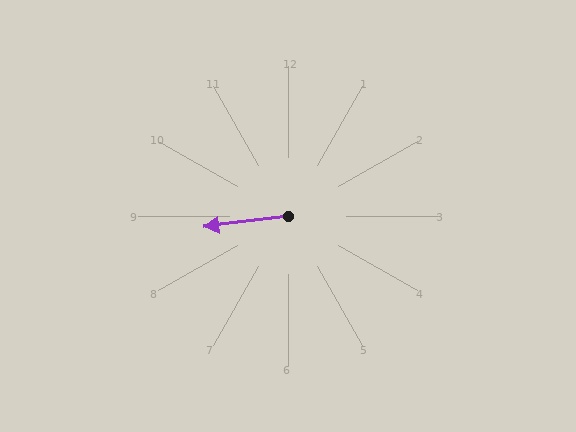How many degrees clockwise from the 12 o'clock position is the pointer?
Approximately 263 degrees.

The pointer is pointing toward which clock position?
Roughly 9 o'clock.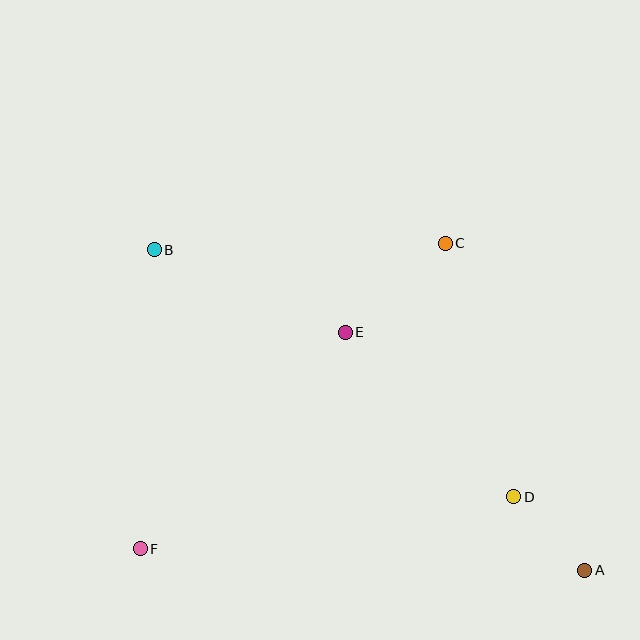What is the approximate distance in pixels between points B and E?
The distance between B and E is approximately 208 pixels.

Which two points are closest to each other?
Points A and D are closest to each other.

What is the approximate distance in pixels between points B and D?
The distance between B and D is approximately 436 pixels.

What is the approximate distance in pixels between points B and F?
The distance between B and F is approximately 299 pixels.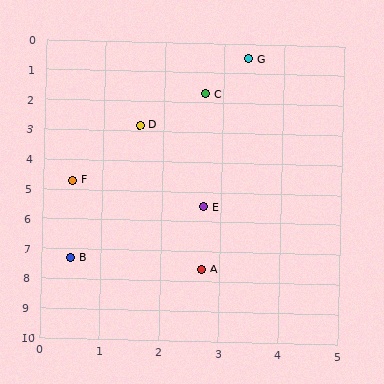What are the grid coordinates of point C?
Point C is at approximately (2.7, 1.7).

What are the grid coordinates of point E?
Point E is at approximately (2.7, 5.5).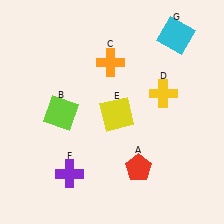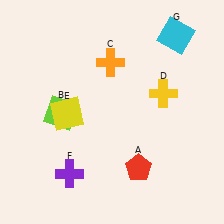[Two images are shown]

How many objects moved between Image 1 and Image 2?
1 object moved between the two images.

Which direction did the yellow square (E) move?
The yellow square (E) moved left.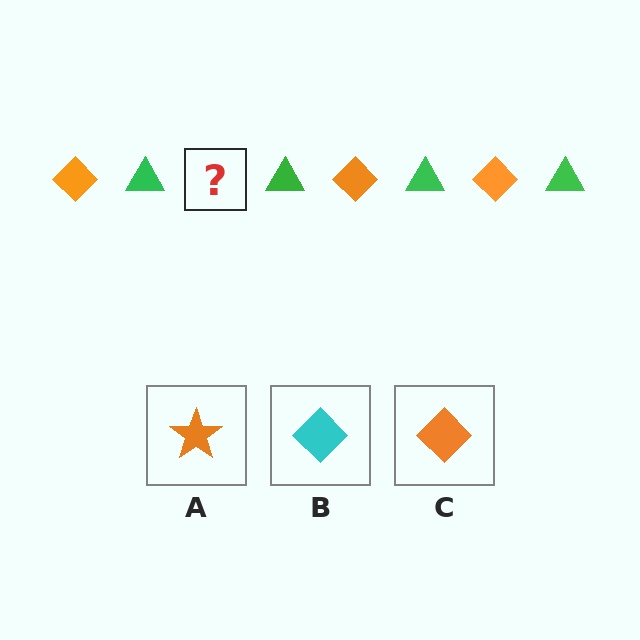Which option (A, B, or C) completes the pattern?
C.